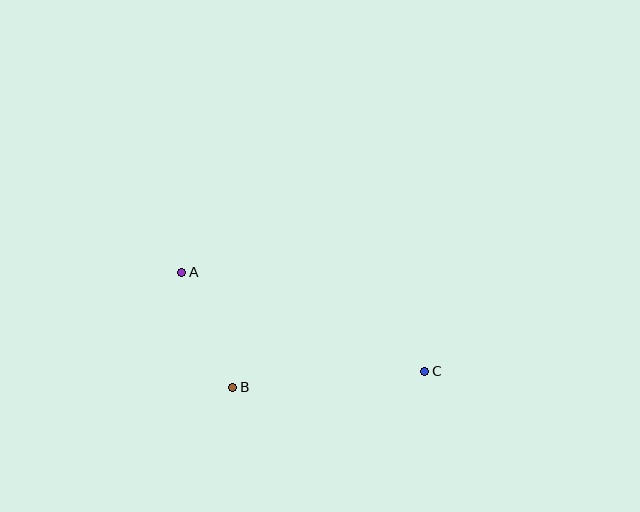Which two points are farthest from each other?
Points A and C are farthest from each other.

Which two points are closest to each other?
Points A and B are closest to each other.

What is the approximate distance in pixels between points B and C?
The distance between B and C is approximately 192 pixels.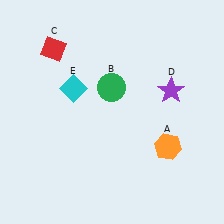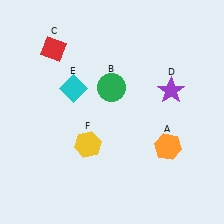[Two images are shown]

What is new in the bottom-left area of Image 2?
A yellow hexagon (F) was added in the bottom-left area of Image 2.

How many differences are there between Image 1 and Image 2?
There is 1 difference between the two images.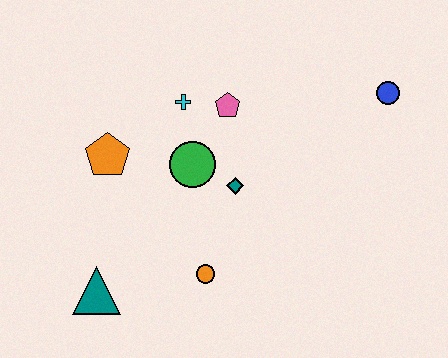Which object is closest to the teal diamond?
The green circle is closest to the teal diamond.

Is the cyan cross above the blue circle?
No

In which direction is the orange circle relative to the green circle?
The orange circle is below the green circle.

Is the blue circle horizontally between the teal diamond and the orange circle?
No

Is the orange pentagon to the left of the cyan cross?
Yes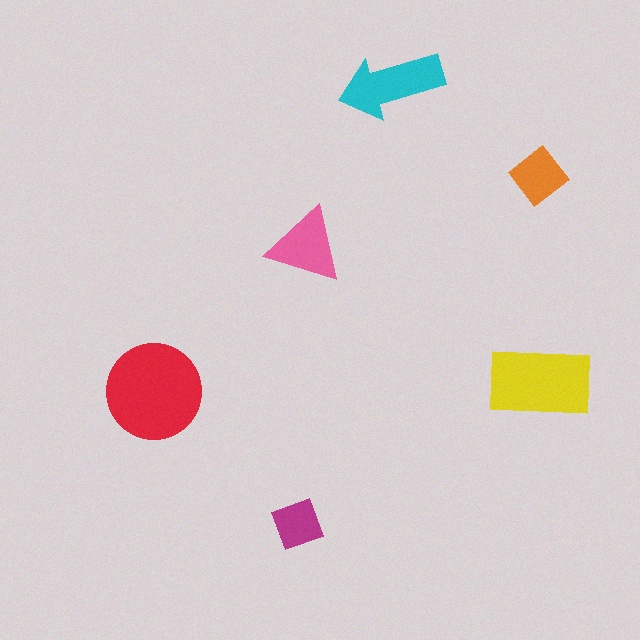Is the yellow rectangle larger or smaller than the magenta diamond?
Larger.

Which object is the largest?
The red circle.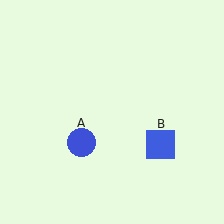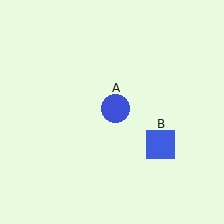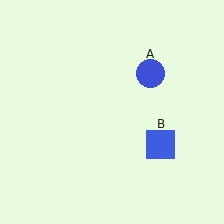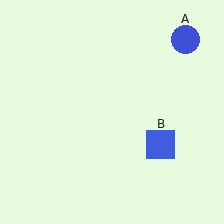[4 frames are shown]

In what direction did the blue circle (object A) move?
The blue circle (object A) moved up and to the right.